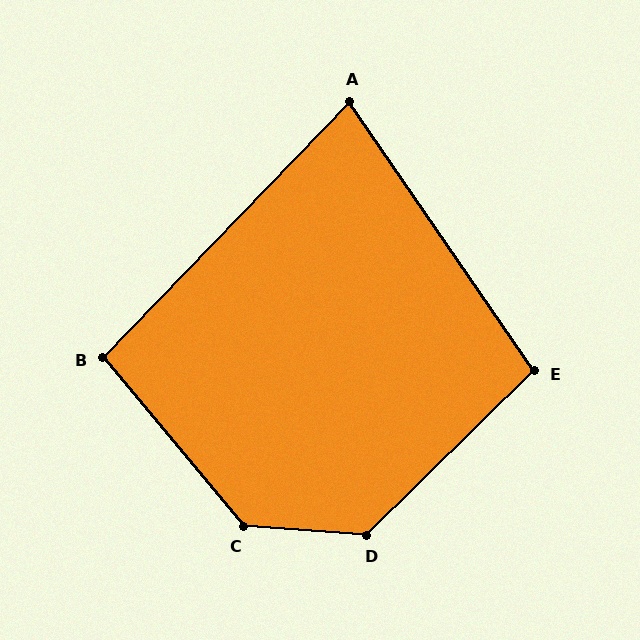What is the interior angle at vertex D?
Approximately 131 degrees (obtuse).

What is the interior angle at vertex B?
Approximately 96 degrees (obtuse).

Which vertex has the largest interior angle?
C, at approximately 134 degrees.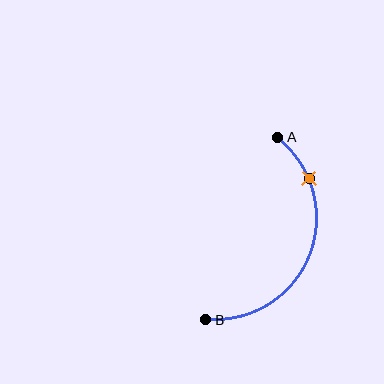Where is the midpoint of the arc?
The arc midpoint is the point on the curve farthest from the straight line joining A and B. It sits to the right of that line.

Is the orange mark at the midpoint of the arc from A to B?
No. The orange mark lies on the arc but is closer to endpoint A. The arc midpoint would be at the point on the curve equidistant along the arc from both A and B.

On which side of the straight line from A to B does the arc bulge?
The arc bulges to the right of the straight line connecting A and B.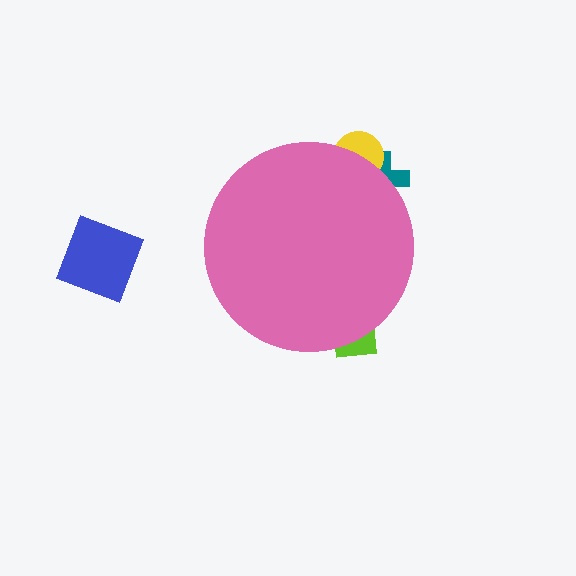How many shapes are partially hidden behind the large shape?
3 shapes are partially hidden.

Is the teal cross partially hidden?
Yes, the teal cross is partially hidden behind the pink circle.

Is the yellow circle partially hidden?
Yes, the yellow circle is partially hidden behind the pink circle.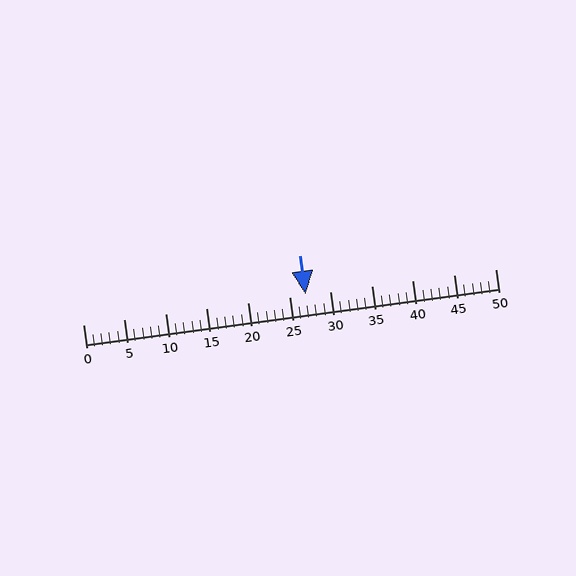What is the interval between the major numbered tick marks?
The major tick marks are spaced 5 units apart.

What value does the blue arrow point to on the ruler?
The blue arrow points to approximately 27.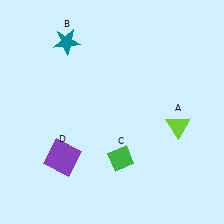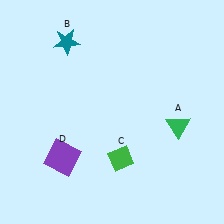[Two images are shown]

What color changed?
The triangle (A) changed from lime in Image 1 to green in Image 2.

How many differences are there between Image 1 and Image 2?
There is 1 difference between the two images.